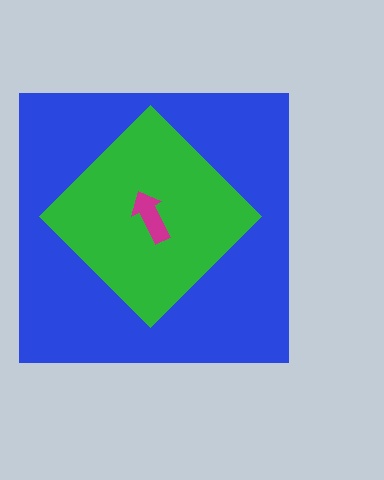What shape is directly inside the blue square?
The green diamond.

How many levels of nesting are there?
3.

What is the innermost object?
The magenta arrow.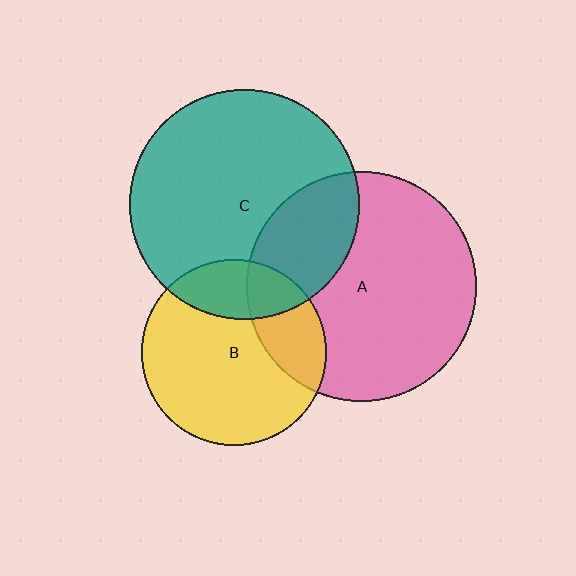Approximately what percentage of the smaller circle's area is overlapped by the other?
Approximately 20%.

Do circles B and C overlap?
Yes.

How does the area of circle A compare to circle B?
Approximately 1.5 times.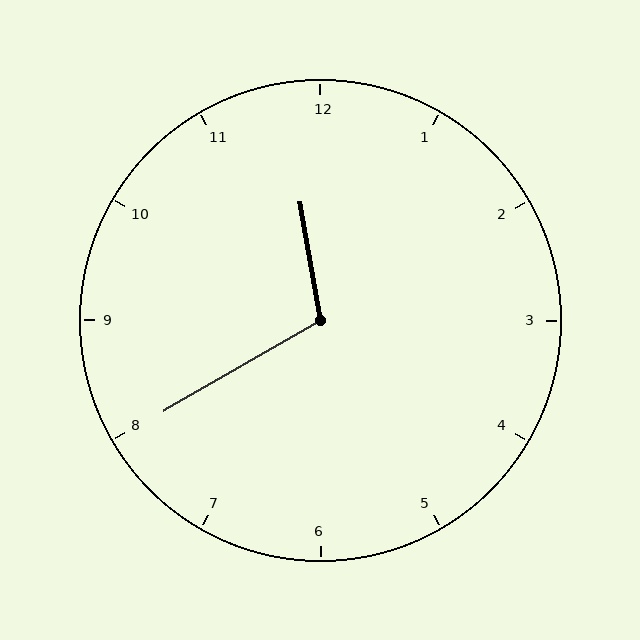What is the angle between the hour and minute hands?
Approximately 110 degrees.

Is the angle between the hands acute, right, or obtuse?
It is obtuse.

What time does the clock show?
11:40.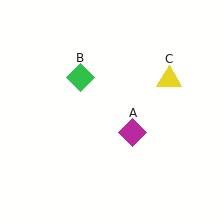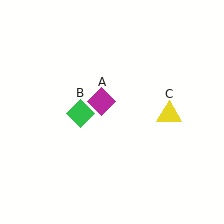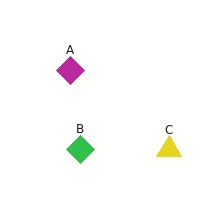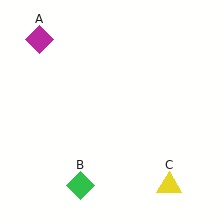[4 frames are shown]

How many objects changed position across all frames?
3 objects changed position: magenta diamond (object A), green diamond (object B), yellow triangle (object C).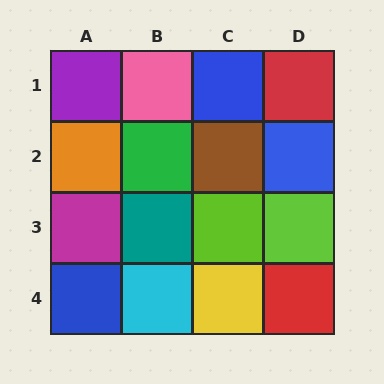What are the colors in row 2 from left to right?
Orange, green, brown, blue.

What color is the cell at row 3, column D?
Lime.